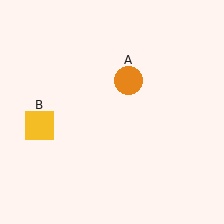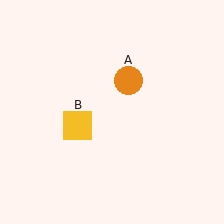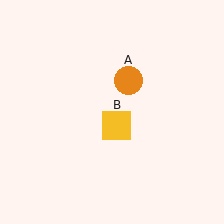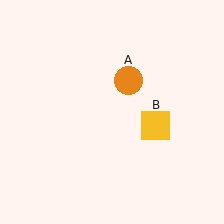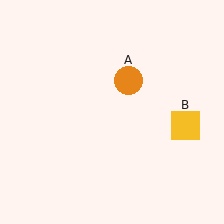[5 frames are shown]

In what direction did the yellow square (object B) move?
The yellow square (object B) moved right.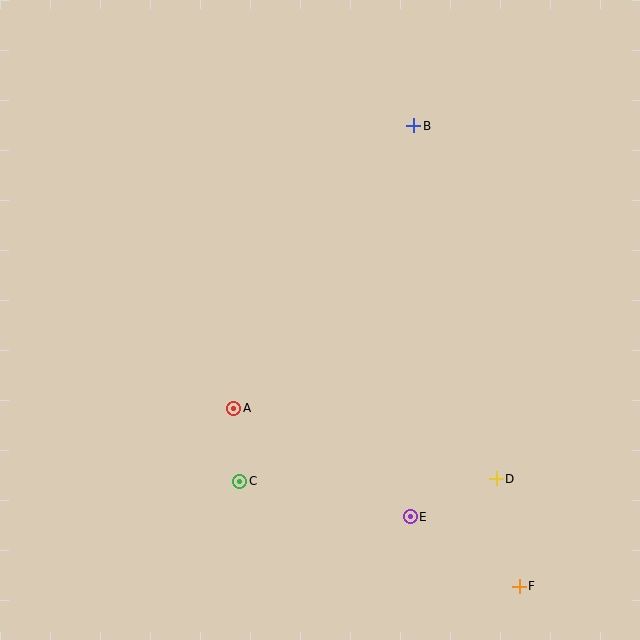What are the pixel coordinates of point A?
Point A is at (234, 408).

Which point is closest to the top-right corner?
Point B is closest to the top-right corner.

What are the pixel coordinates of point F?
Point F is at (519, 586).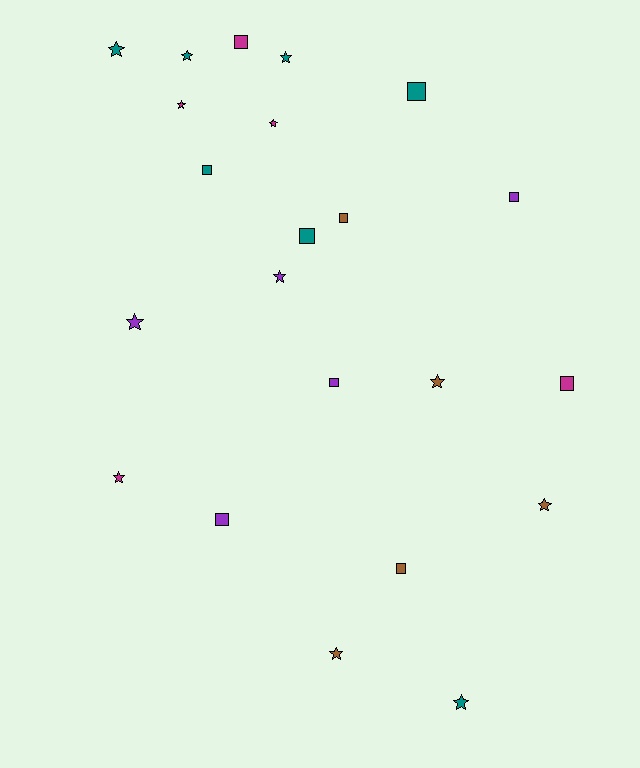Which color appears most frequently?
Teal, with 7 objects.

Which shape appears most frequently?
Star, with 12 objects.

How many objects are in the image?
There are 22 objects.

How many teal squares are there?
There are 3 teal squares.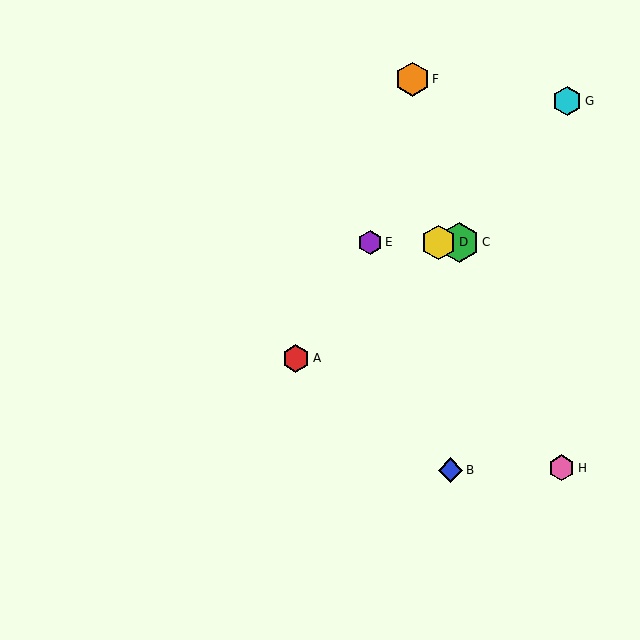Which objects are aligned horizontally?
Objects C, D, E are aligned horizontally.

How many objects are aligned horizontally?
3 objects (C, D, E) are aligned horizontally.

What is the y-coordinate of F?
Object F is at y≈79.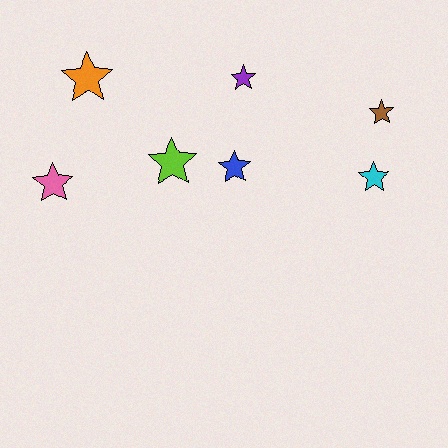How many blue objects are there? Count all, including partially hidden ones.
There is 1 blue object.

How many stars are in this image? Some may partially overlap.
There are 7 stars.